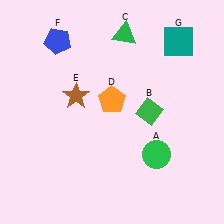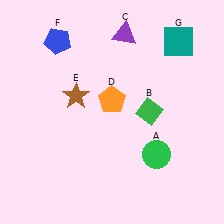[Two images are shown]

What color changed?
The triangle (C) changed from green in Image 1 to purple in Image 2.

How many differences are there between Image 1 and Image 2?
There is 1 difference between the two images.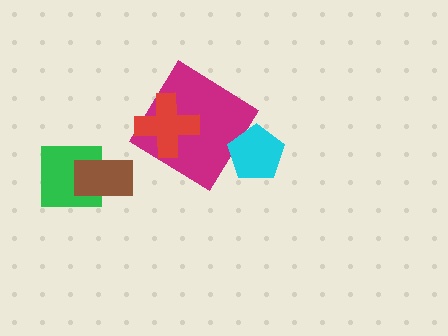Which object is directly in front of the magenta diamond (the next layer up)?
The red cross is directly in front of the magenta diamond.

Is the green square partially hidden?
Yes, it is partially covered by another shape.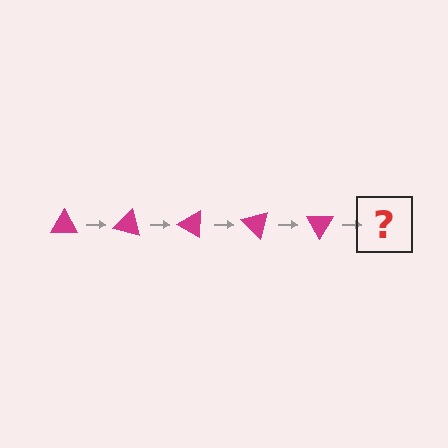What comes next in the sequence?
The next element should be a magenta triangle rotated 75 degrees.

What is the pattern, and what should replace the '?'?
The pattern is that the triangle rotates 15 degrees each step. The '?' should be a magenta triangle rotated 75 degrees.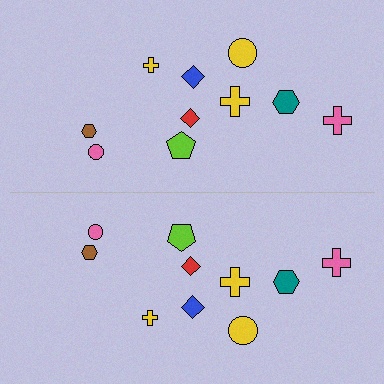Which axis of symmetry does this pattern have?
The pattern has a horizontal axis of symmetry running through the center of the image.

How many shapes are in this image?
There are 20 shapes in this image.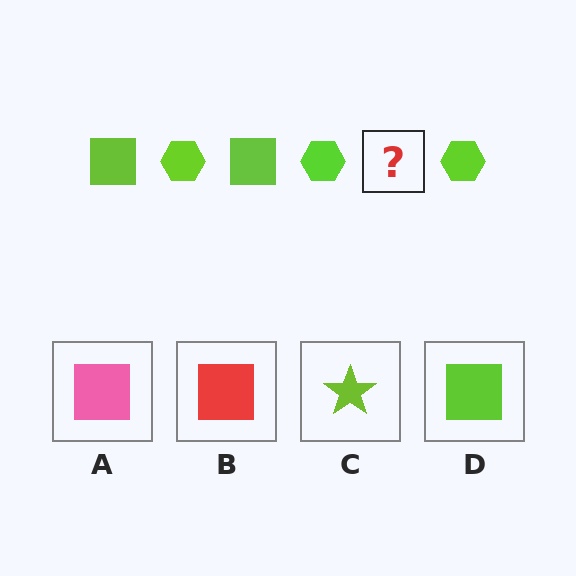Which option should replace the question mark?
Option D.